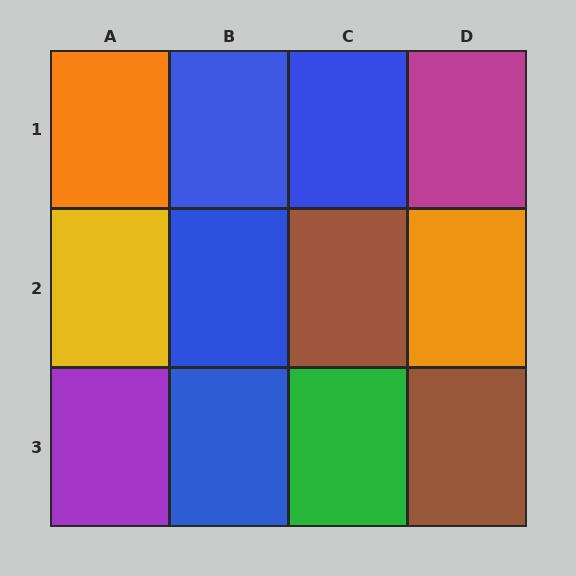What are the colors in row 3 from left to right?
Purple, blue, green, brown.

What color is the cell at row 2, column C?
Brown.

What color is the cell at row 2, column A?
Yellow.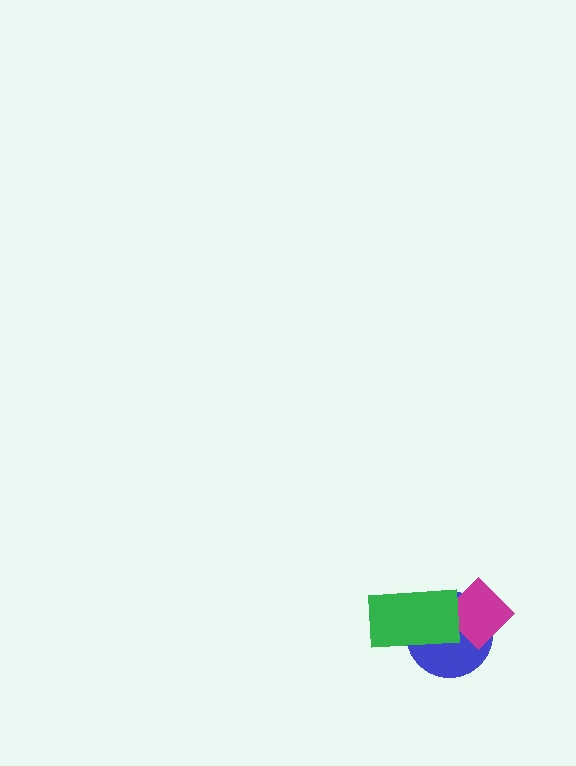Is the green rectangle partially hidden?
No, no other shape covers it.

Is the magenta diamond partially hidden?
Yes, it is partially covered by another shape.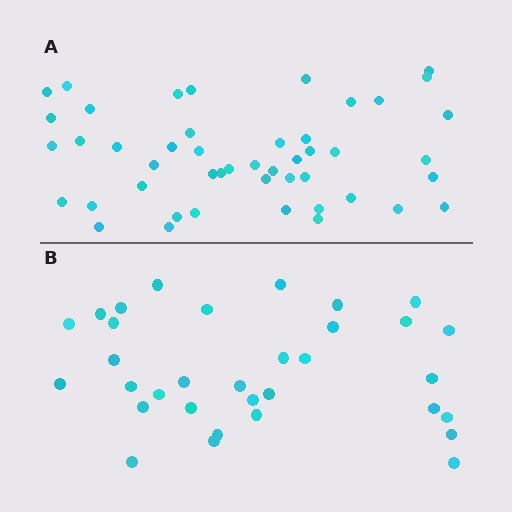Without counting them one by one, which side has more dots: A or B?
Region A (the top region) has more dots.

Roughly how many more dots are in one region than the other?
Region A has approximately 15 more dots than region B.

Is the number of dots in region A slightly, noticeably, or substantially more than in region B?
Region A has noticeably more, but not dramatically so. The ratio is roughly 1.4 to 1.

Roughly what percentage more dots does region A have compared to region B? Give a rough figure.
About 40% more.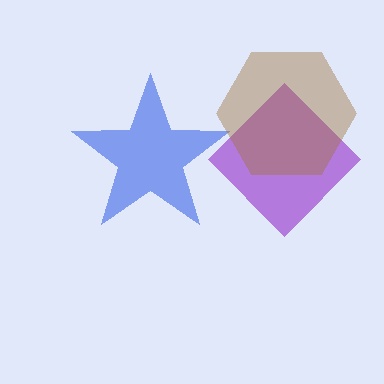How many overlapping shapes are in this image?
There are 3 overlapping shapes in the image.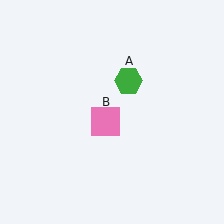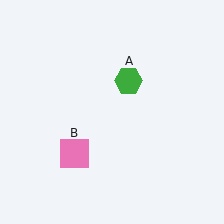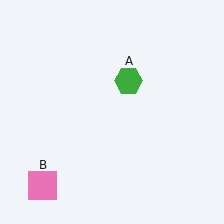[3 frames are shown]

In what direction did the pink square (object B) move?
The pink square (object B) moved down and to the left.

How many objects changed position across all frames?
1 object changed position: pink square (object B).